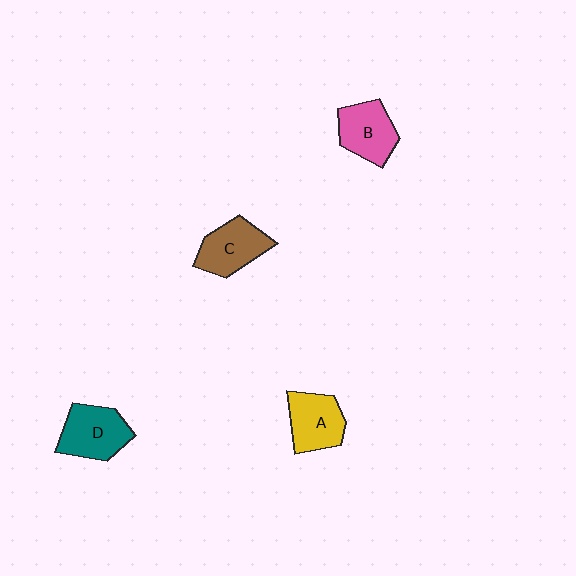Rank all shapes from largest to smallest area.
From largest to smallest: D (teal), C (brown), B (pink), A (yellow).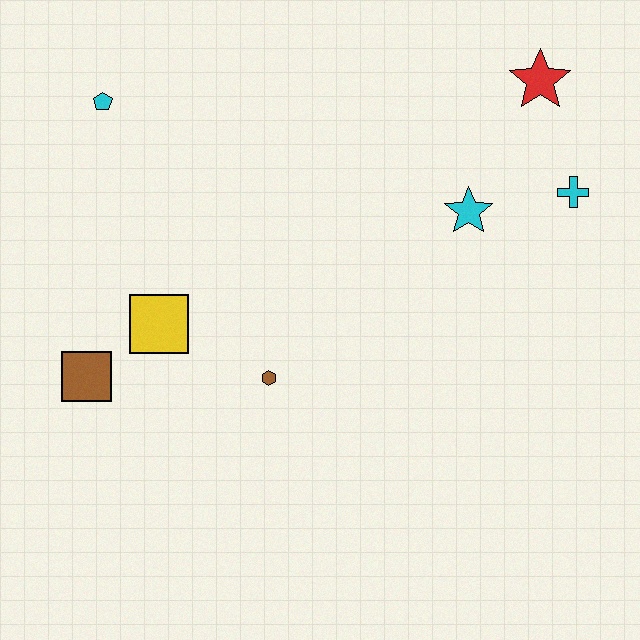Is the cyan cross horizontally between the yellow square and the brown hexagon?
No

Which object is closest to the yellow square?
The brown square is closest to the yellow square.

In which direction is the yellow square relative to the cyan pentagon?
The yellow square is below the cyan pentagon.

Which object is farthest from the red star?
The brown square is farthest from the red star.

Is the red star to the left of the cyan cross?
Yes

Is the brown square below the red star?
Yes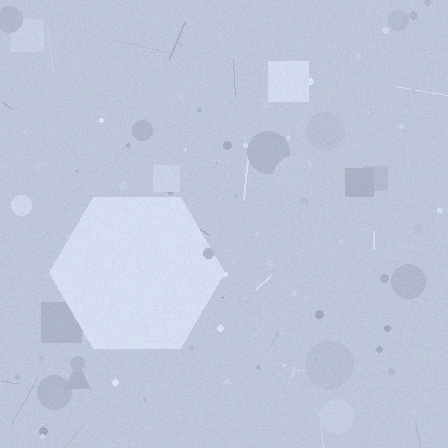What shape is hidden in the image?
A hexagon is hidden in the image.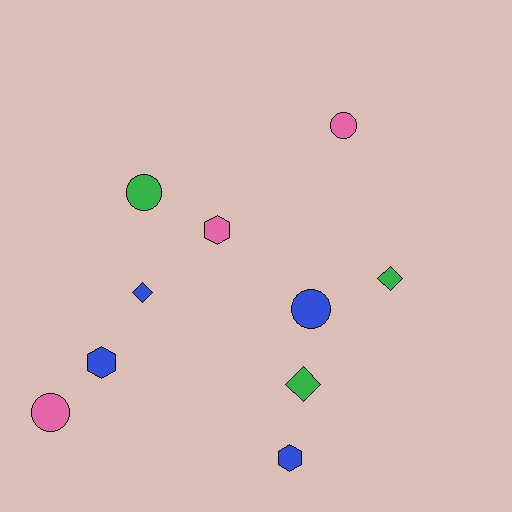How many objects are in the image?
There are 10 objects.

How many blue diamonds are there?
There is 1 blue diamond.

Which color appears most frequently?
Blue, with 4 objects.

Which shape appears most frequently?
Circle, with 4 objects.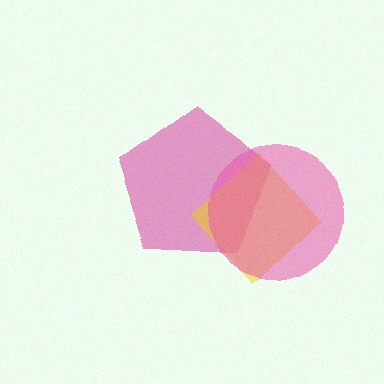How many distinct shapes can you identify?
There are 3 distinct shapes: a magenta pentagon, a yellow diamond, a pink circle.